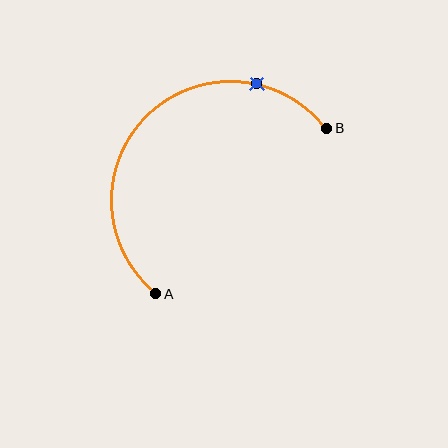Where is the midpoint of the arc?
The arc midpoint is the point on the curve farthest from the straight line joining A and B. It sits above and to the left of that line.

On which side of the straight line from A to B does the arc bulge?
The arc bulges above and to the left of the straight line connecting A and B.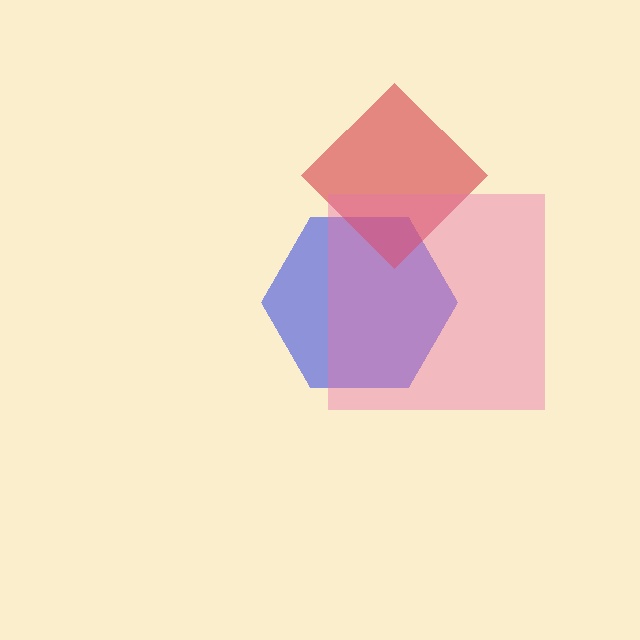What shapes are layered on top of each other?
The layered shapes are: a blue hexagon, a red diamond, a pink square.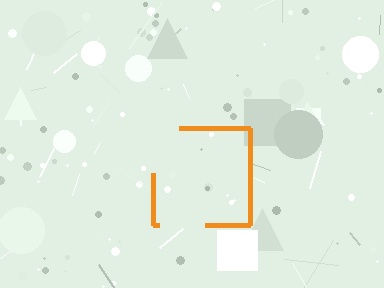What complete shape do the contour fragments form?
The contour fragments form a square.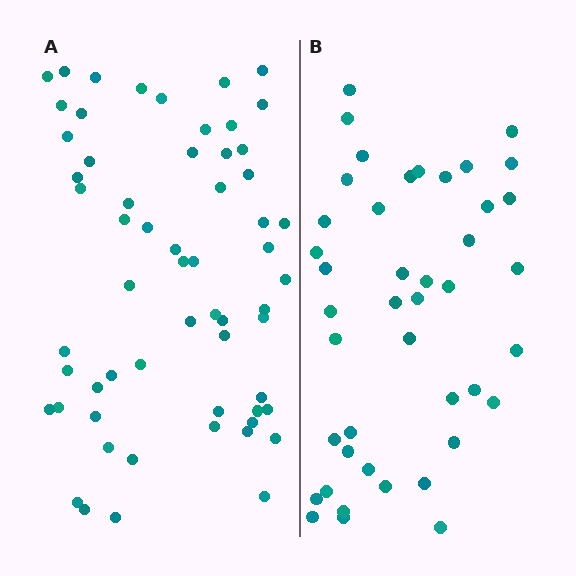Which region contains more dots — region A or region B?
Region A (the left region) has more dots.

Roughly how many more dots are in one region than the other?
Region A has approximately 15 more dots than region B.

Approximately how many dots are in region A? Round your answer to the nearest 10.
About 60 dots.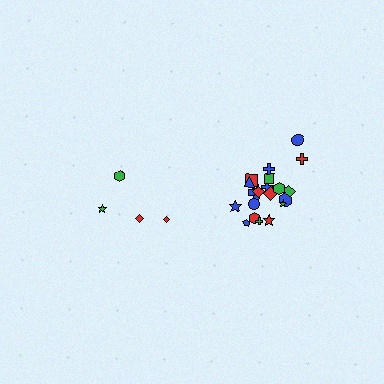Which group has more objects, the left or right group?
The right group.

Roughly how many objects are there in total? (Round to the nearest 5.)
Roughly 25 objects in total.